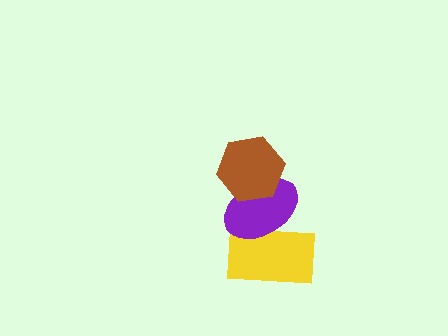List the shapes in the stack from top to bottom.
From top to bottom: the brown hexagon, the purple ellipse, the yellow rectangle.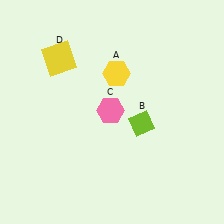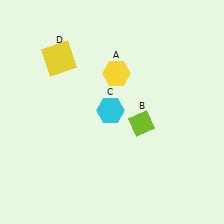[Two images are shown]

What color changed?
The hexagon (C) changed from pink in Image 1 to cyan in Image 2.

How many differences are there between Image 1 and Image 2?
There is 1 difference between the two images.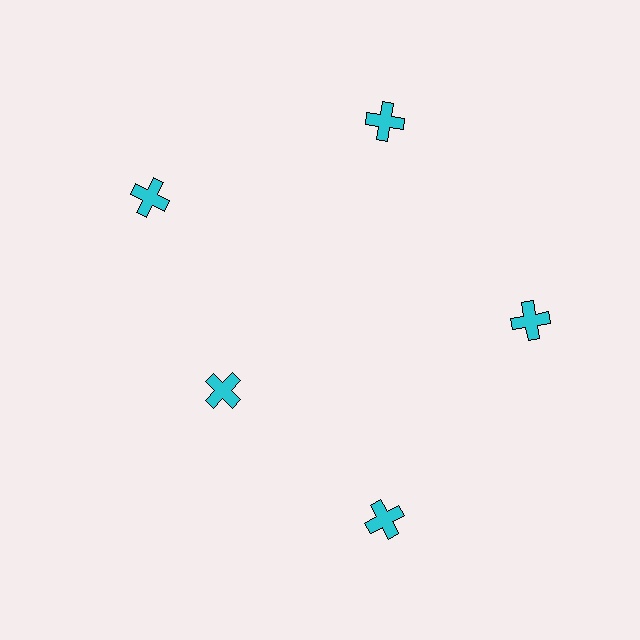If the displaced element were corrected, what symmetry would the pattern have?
It would have 5-fold rotational symmetry — the pattern would map onto itself every 72 degrees.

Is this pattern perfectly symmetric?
No. The 5 cyan crosses are arranged in a ring, but one element near the 8 o'clock position is pulled inward toward the center, breaking the 5-fold rotational symmetry.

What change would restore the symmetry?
The symmetry would be restored by moving it outward, back onto the ring so that all 5 crosses sit at equal angles and equal distance from the center.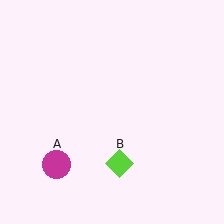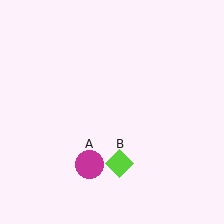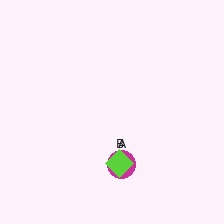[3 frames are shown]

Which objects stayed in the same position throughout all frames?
Lime diamond (object B) remained stationary.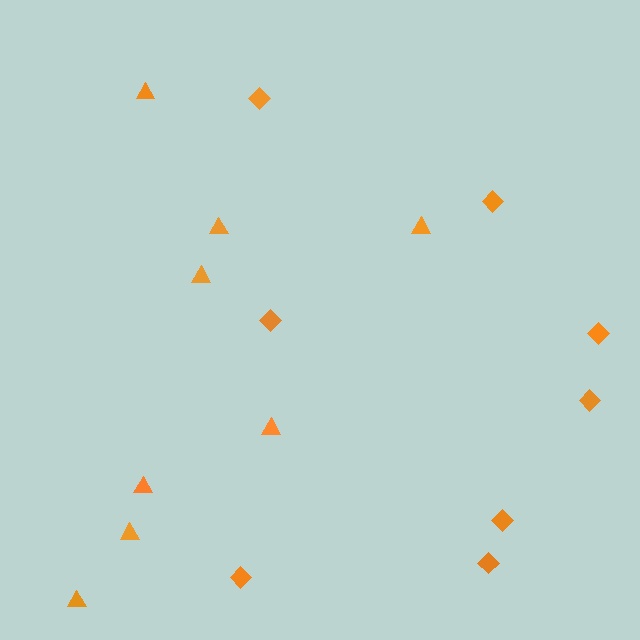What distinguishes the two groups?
There are 2 groups: one group of triangles (8) and one group of diamonds (8).